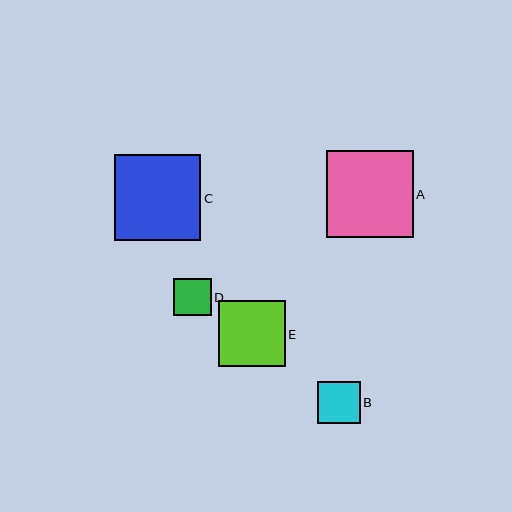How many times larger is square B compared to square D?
Square B is approximately 1.1 times the size of square D.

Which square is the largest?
Square A is the largest with a size of approximately 87 pixels.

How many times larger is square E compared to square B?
Square E is approximately 1.6 times the size of square B.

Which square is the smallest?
Square D is the smallest with a size of approximately 38 pixels.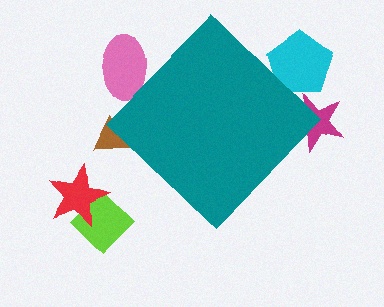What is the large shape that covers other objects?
A teal diamond.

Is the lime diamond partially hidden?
No, the lime diamond is fully visible.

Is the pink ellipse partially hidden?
Yes, the pink ellipse is partially hidden behind the teal diamond.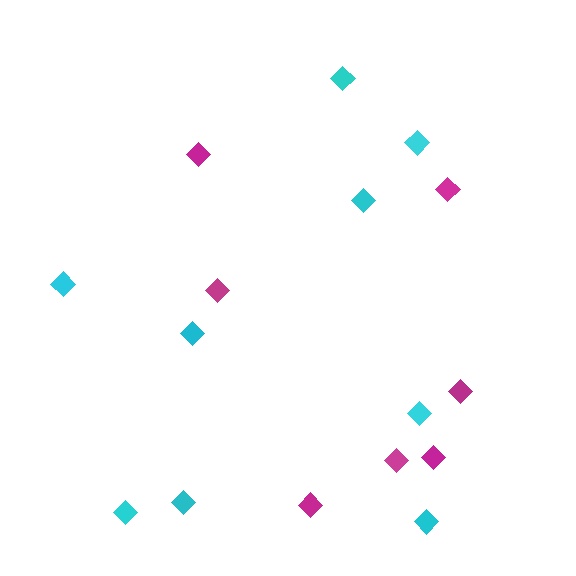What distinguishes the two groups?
There are 2 groups: one group of cyan diamonds (9) and one group of magenta diamonds (7).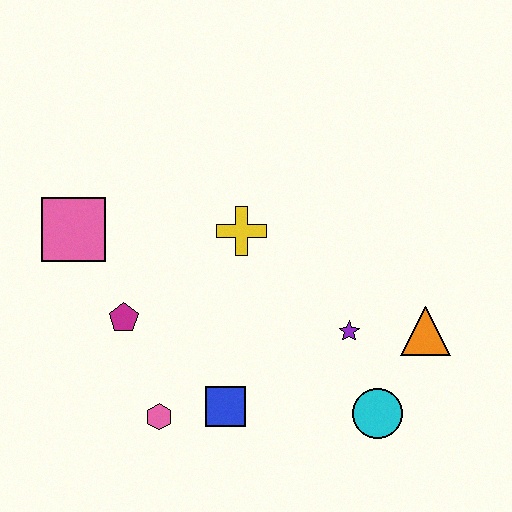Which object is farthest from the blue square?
The pink square is farthest from the blue square.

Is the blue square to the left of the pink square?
No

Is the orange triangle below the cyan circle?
No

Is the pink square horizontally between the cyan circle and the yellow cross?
No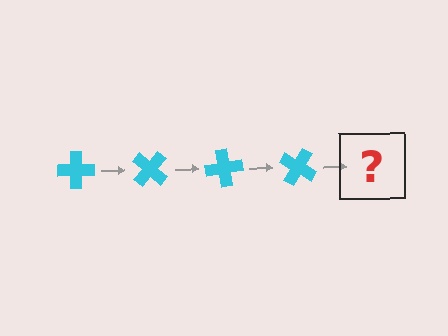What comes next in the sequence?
The next element should be a cyan cross rotated 160 degrees.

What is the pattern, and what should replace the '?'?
The pattern is that the cross rotates 40 degrees each step. The '?' should be a cyan cross rotated 160 degrees.